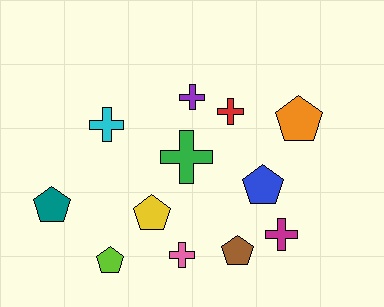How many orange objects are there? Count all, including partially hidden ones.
There is 1 orange object.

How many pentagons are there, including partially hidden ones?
There are 6 pentagons.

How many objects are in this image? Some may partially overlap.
There are 12 objects.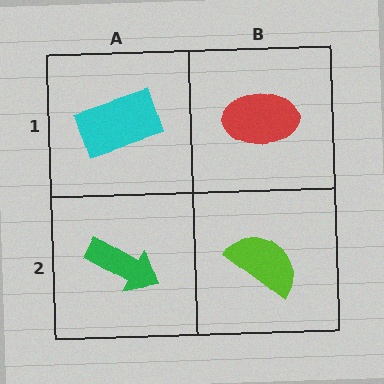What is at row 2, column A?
A green arrow.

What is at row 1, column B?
A red ellipse.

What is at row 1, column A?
A cyan rectangle.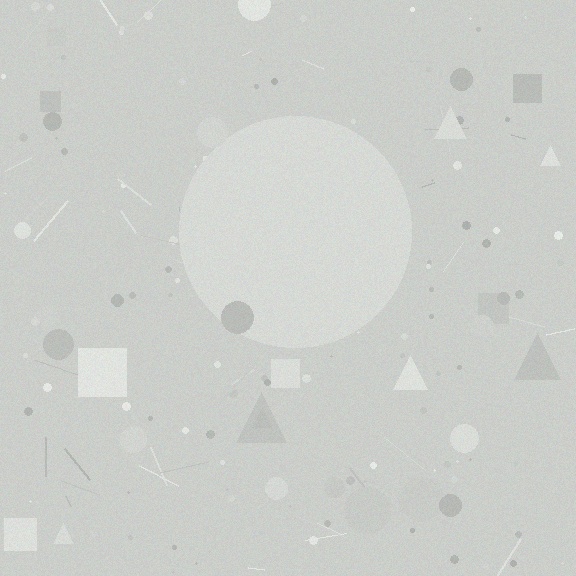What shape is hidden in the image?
A circle is hidden in the image.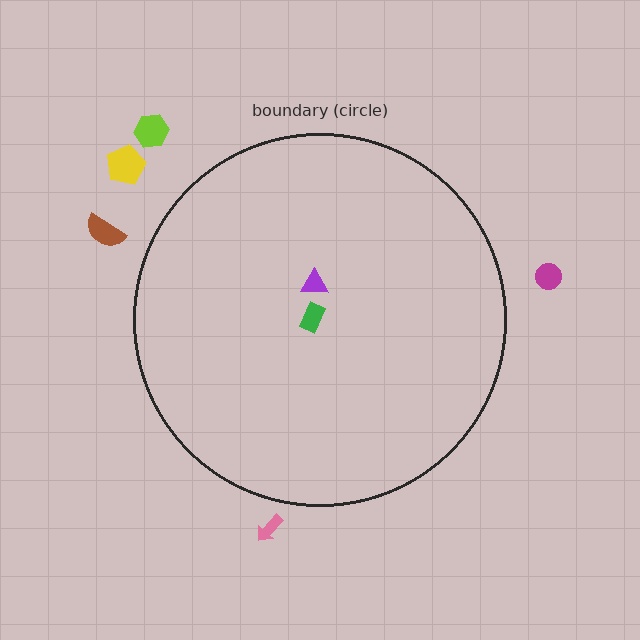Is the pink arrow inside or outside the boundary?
Outside.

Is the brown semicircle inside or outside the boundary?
Outside.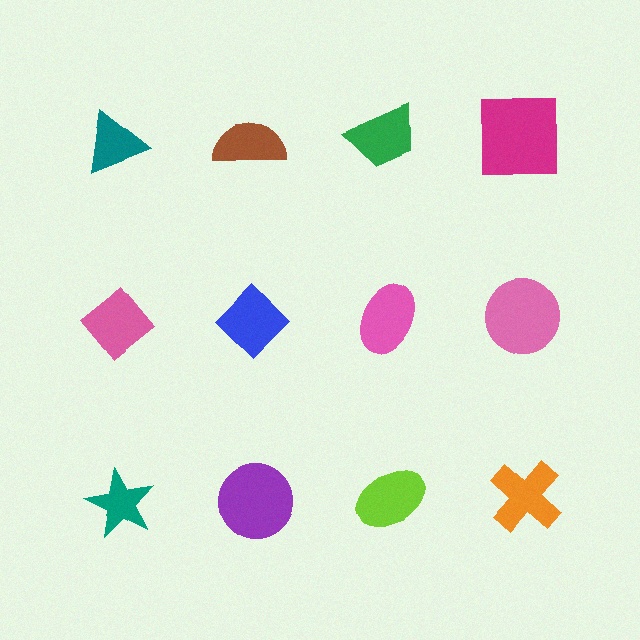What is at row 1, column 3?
A green trapezoid.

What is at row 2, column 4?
A pink circle.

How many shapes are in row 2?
4 shapes.